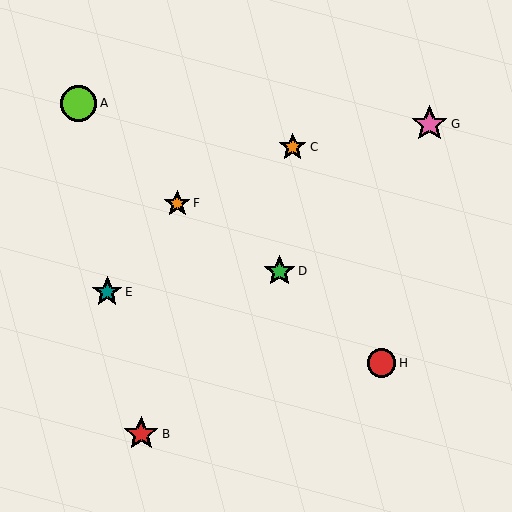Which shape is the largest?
The lime circle (labeled A) is the largest.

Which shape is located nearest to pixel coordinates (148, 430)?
The red star (labeled B) at (141, 434) is nearest to that location.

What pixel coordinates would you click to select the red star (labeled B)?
Click at (141, 434) to select the red star B.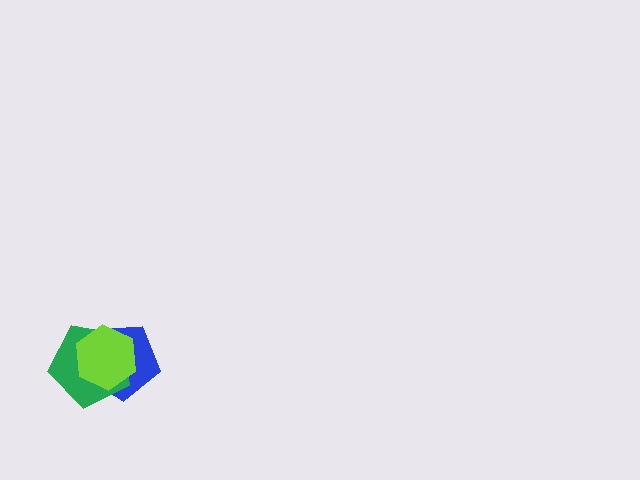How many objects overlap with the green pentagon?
2 objects overlap with the green pentagon.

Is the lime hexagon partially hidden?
No, no other shape covers it.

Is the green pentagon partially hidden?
Yes, it is partially covered by another shape.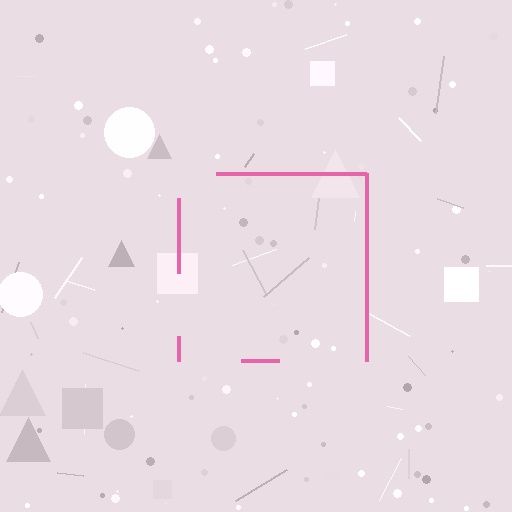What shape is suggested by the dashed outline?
The dashed outline suggests a square.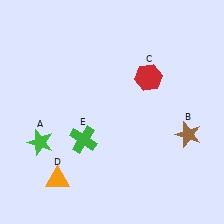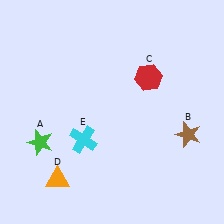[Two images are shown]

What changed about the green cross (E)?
In Image 1, E is green. In Image 2, it changed to cyan.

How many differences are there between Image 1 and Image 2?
There is 1 difference between the two images.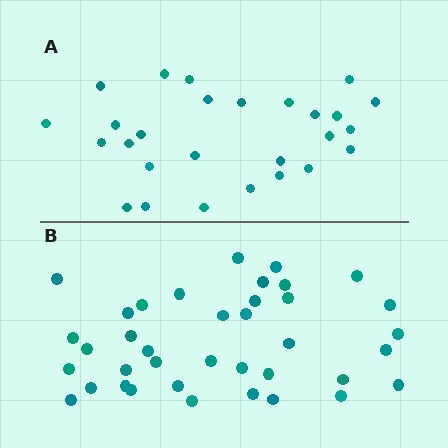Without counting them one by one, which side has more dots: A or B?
Region B (the bottom region) has more dots.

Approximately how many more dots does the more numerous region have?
Region B has roughly 12 or so more dots than region A.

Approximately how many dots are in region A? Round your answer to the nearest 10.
About 30 dots. (The exact count is 27, which rounds to 30.)